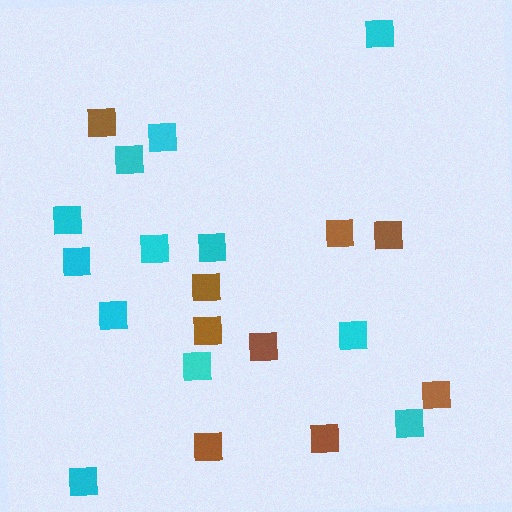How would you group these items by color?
There are 2 groups: one group of brown squares (9) and one group of cyan squares (12).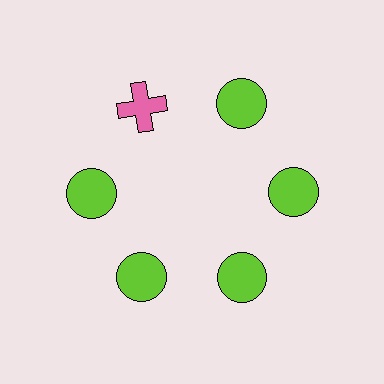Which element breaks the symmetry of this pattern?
The pink cross at roughly the 11 o'clock position breaks the symmetry. All other shapes are lime circles.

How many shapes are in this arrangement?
There are 6 shapes arranged in a ring pattern.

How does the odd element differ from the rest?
It differs in both color (pink instead of lime) and shape (cross instead of circle).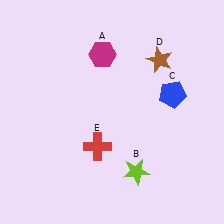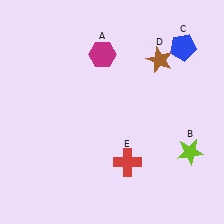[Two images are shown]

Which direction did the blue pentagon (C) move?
The blue pentagon (C) moved up.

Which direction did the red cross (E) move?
The red cross (E) moved right.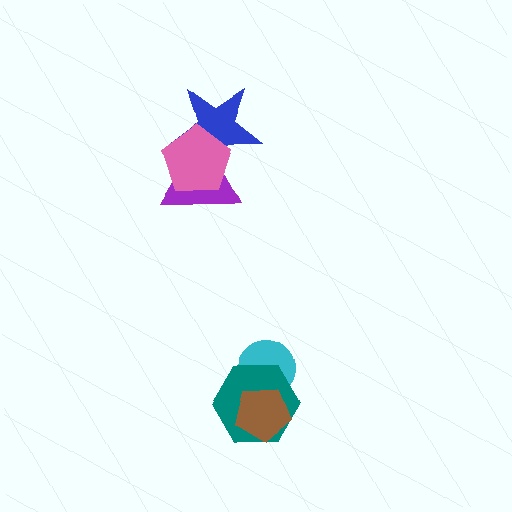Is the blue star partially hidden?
Yes, it is partially covered by another shape.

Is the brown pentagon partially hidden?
No, no other shape covers it.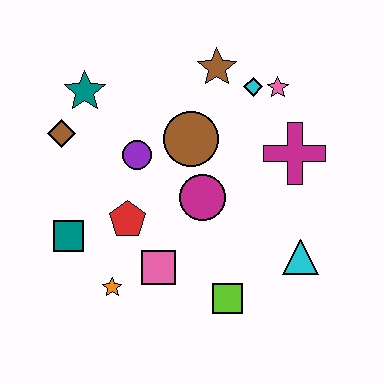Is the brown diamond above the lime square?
Yes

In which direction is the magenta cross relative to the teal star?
The magenta cross is to the right of the teal star.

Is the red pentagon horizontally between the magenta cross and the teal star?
Yes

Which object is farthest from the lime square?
The teal star is farthest from the lime square.